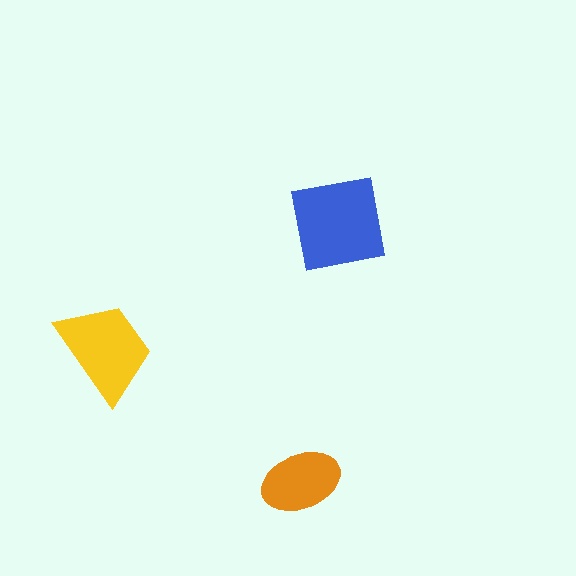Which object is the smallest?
The orange ellipse.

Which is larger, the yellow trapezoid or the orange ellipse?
The yellow trapezoid.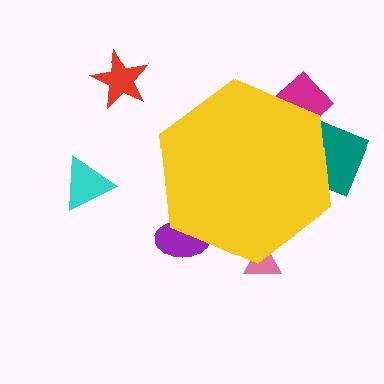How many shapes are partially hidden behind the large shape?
4 shapes are partially hidden.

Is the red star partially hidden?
No, the red star is fully visible.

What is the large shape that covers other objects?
A yellow hexagon.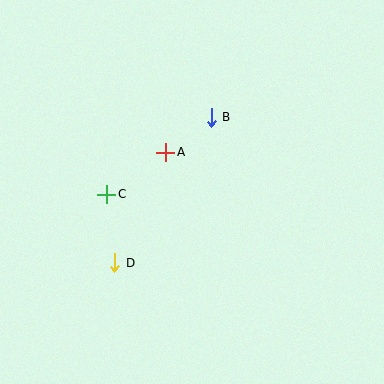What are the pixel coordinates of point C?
Point C is at (107, 194).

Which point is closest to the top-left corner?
Point C is closest to the top-left corner.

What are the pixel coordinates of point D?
Point D is at (115, 263).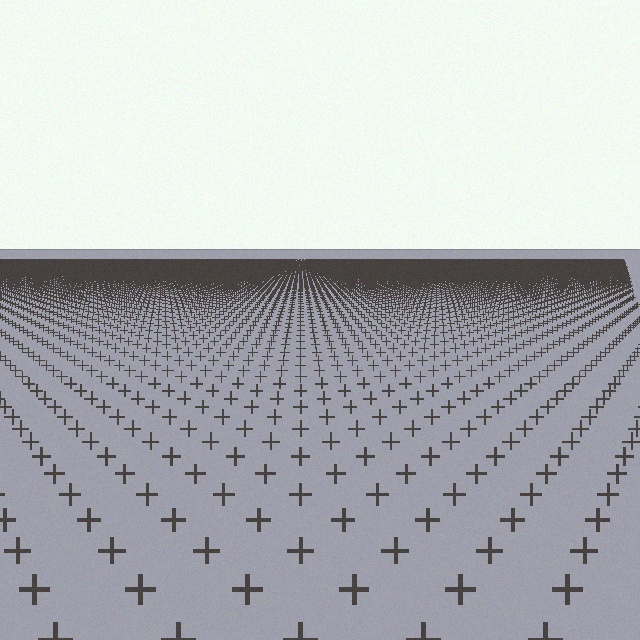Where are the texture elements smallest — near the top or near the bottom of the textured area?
Near the top.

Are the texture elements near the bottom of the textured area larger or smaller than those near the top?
Larger. Near the bottom, elements are closer to the viewer and appear at a bigger on-screen size.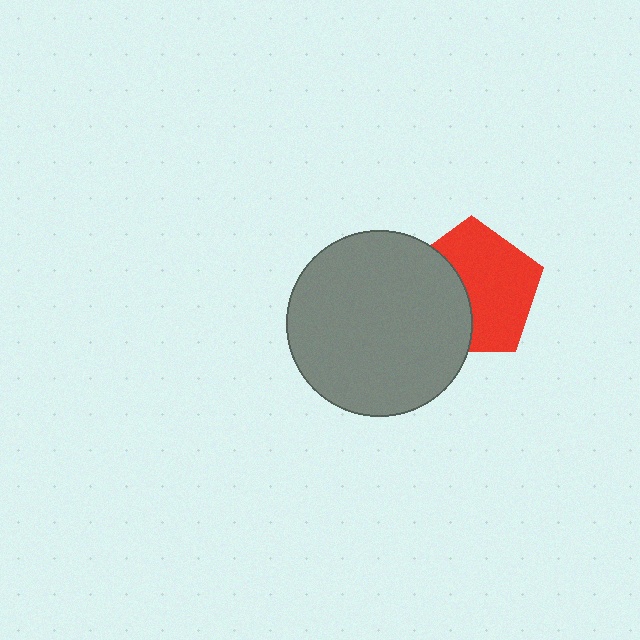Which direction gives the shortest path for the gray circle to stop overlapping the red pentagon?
Moving left gives the shortest separation.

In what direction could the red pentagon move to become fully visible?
The red pentagon could move right. That would shift it out from behind the gray circle entirely.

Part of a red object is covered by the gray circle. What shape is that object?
It is a pentagon.